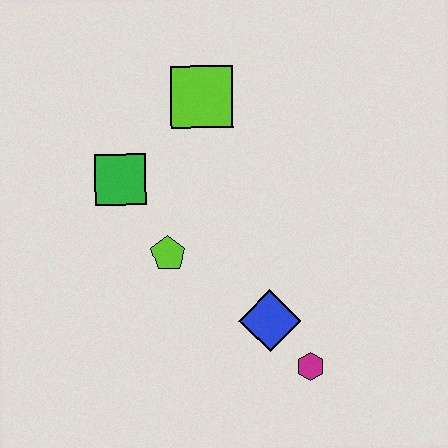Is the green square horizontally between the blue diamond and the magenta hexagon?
No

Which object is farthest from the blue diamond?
The lime square is farthest from the blue diamond.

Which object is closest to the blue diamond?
The magenta hexagon is closest to the blue diamond.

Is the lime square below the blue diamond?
No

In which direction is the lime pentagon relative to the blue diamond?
The lime pentagon is to the left of the blue diamond.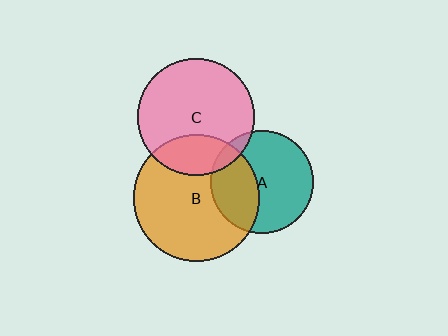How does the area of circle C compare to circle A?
Approximately 1.3 times.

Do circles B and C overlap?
Yes.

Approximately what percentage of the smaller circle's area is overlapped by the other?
Approximately 25%.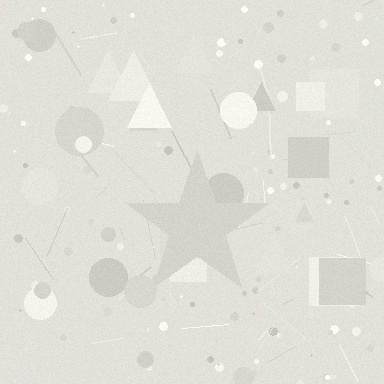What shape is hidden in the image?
A star is hidden in the image.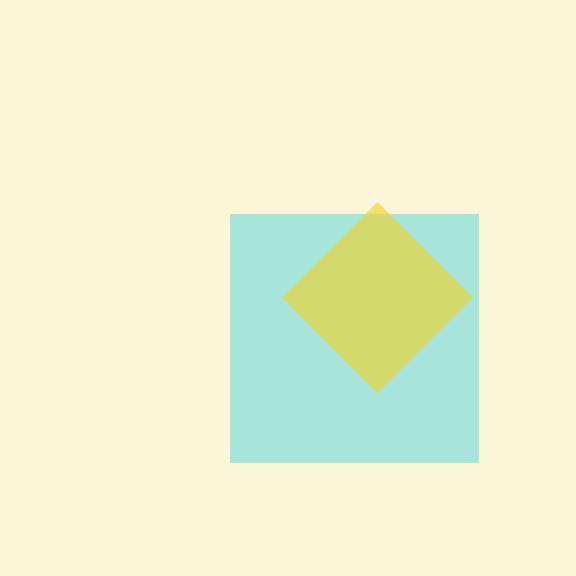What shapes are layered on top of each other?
The layered shapes are: a cyan square, a yellow diamond.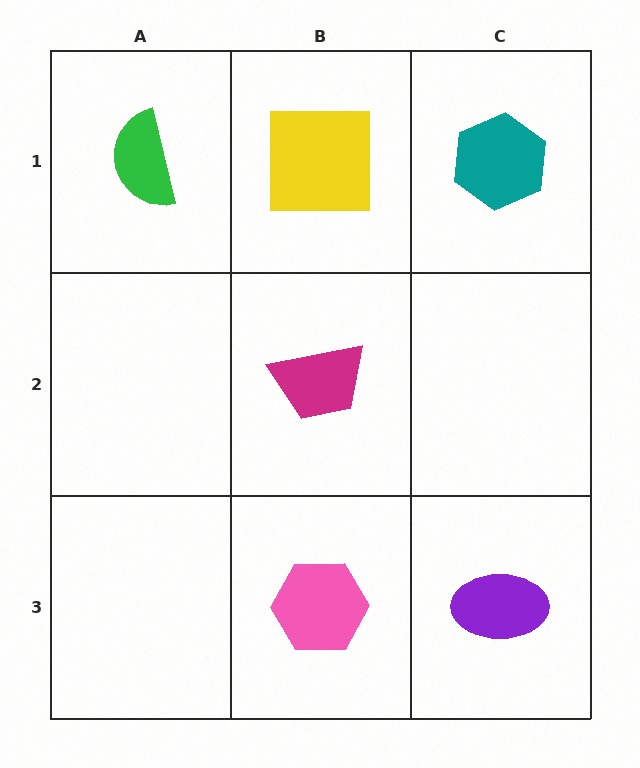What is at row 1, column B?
A yellow square.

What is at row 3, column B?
A pink hexagon.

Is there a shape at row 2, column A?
No, that cell is empty.